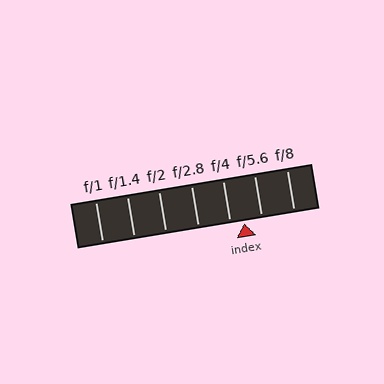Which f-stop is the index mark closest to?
The index mark is closest to f/4.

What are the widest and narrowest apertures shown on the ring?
The widest aperture shown is f/1 and the narrowest is f/8.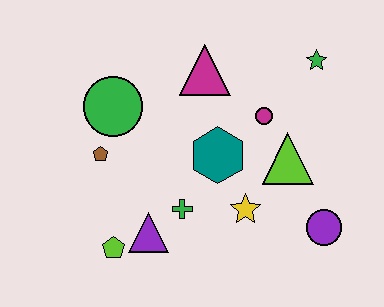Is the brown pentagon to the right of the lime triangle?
No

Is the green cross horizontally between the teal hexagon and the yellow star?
No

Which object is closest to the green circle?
The brown pentagon is closest to the green circle.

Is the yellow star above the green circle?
No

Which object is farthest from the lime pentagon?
The green star is farthest from the lime pentagon.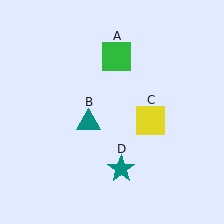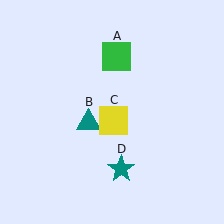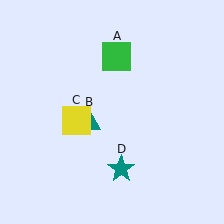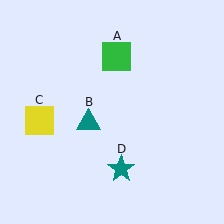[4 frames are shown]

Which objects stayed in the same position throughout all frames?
Green square (object A) and teal triangle (object B) and teal star (object D) remained stationary.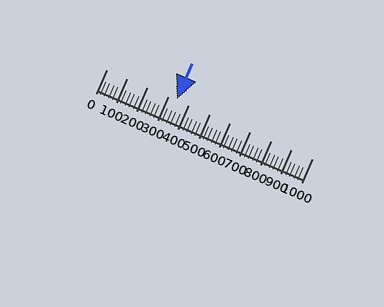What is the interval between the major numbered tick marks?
The major tick marks are spaced 100 units apart.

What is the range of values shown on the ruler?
The ruler shows values from 0 to 1000.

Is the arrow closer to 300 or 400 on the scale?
The arrow is closer to 300.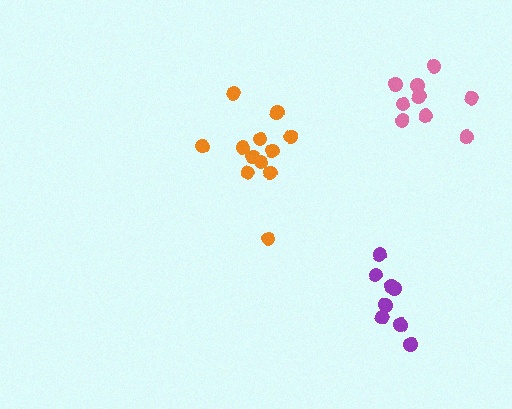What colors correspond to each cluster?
The clusters are colored: purple, pink, orange.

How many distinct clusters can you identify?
There are 3 distinct clusters.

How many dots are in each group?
Group 1: 8 dots, Group 2: 9 dots, Group 3: 12 dots (29 total).